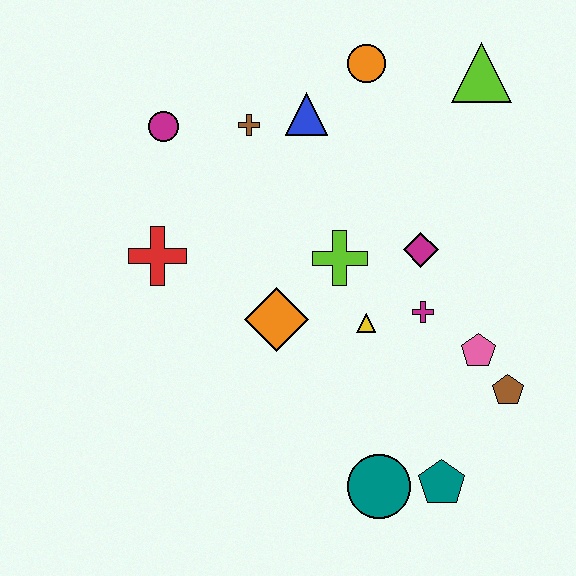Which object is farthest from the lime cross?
The teal pentagon is farthest from the lime cross.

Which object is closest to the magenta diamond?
The magenta cross is closest to the magenta diamond.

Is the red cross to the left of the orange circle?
Yes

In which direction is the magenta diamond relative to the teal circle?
The magenta diamond is above the teal circle.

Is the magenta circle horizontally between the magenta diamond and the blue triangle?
No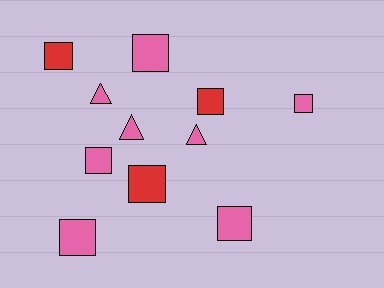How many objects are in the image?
There are 11 objects.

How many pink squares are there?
There are 5 pink squares.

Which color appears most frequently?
Pink, with 8 objects.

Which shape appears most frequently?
Square, with 8 objects.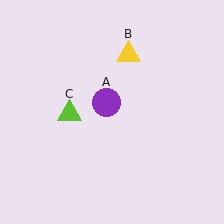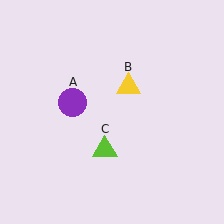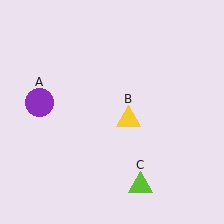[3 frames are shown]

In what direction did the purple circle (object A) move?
The purple circle (object A) moved left.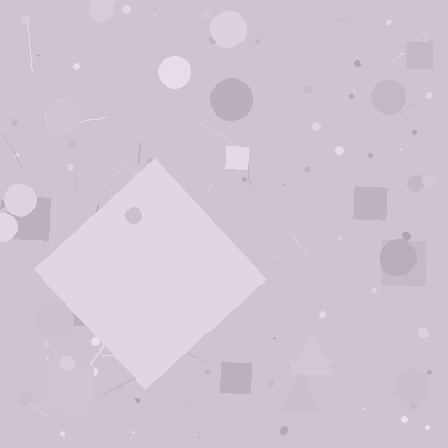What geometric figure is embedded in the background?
A diamond is embedded in the background.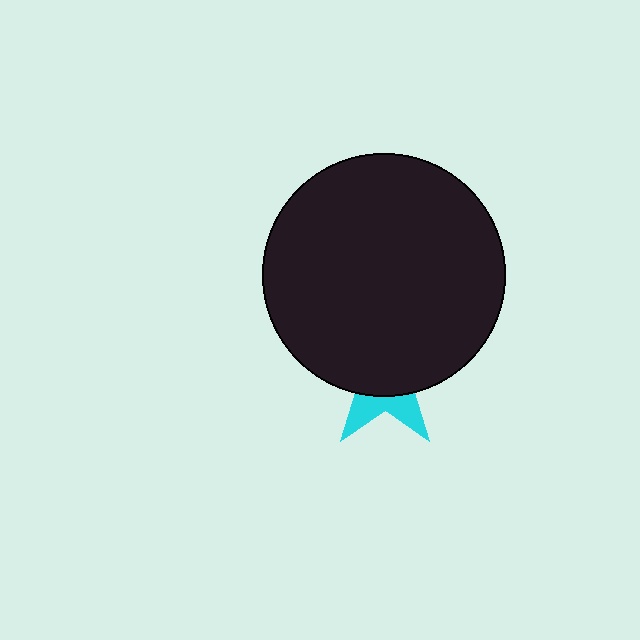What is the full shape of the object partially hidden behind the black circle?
The partially hidden object is a cyan star.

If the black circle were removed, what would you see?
You would see the complete cyan star.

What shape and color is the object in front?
The object in front is a black circle.